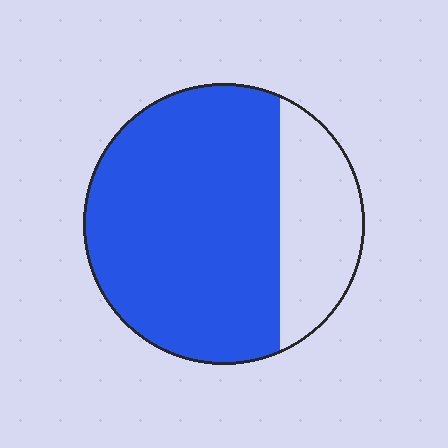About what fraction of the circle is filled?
About three quarters (3/4).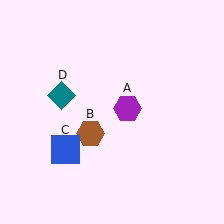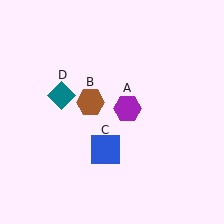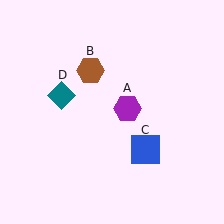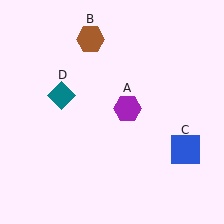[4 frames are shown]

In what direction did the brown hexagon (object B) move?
The brown hexagon (object B) moved up.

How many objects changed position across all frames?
2 objects changed position: brown hexagon (object B), blue square (object C).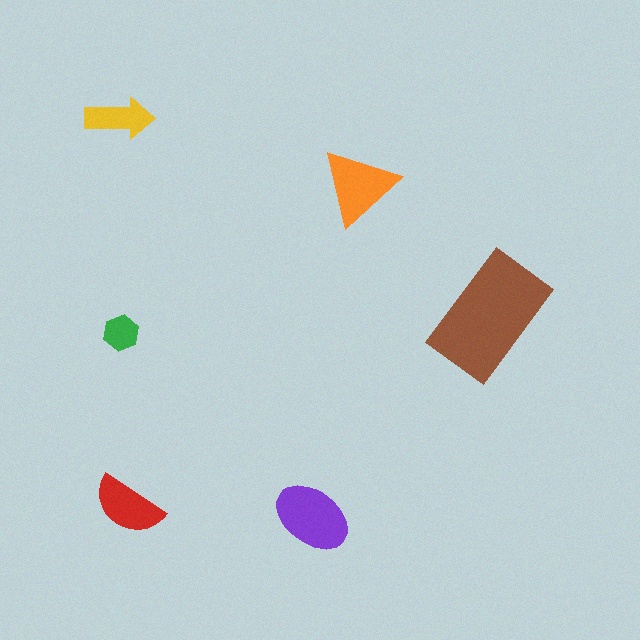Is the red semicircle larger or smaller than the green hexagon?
Larger.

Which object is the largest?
The brown rectangle.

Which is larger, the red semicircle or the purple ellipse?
The purple ellipse.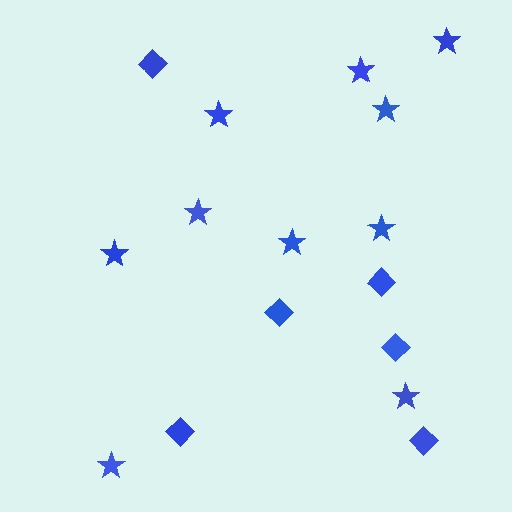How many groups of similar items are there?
There are 2 groups: one group of diamonds (6) and one group of stars (10).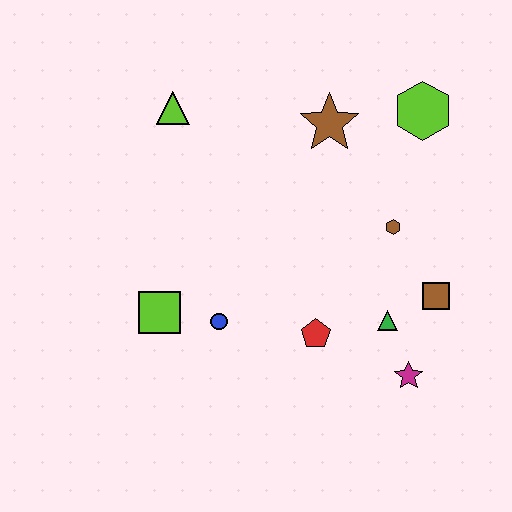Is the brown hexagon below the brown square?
No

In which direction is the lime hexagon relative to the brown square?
The lime hexagon is above the brown square.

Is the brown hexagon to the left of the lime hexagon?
Yes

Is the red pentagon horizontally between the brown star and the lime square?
Yes